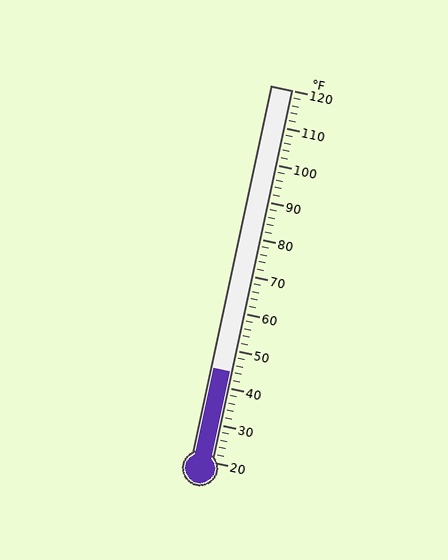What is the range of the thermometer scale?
The thermometer scale ranges from 20°F to 120°F.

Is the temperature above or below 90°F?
The temperature is below 90°F.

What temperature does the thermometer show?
The thermometer shows approximately 44°F.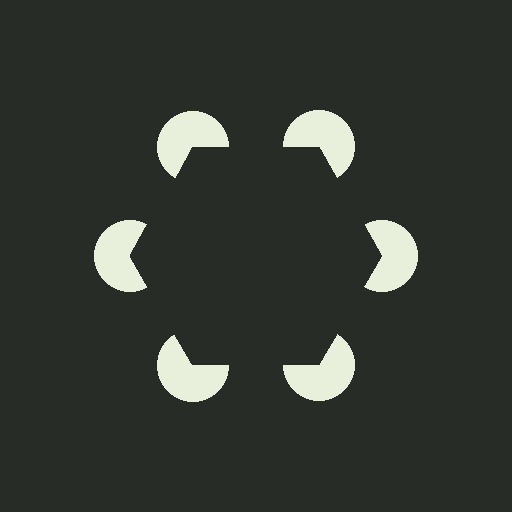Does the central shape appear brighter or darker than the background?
It typically appears slightly darker than the background, even though no actual brightness change is drawn.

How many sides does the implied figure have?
6 sides.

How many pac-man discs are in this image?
There are 6 — one at each vertex of the illusory hexagon.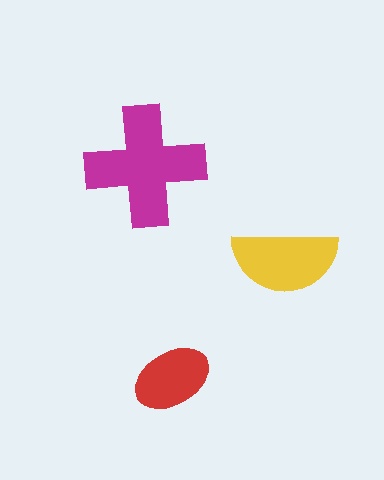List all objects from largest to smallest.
The magenta cross, the yellow semicircle, the red ellipse.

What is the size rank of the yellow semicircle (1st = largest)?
2nd.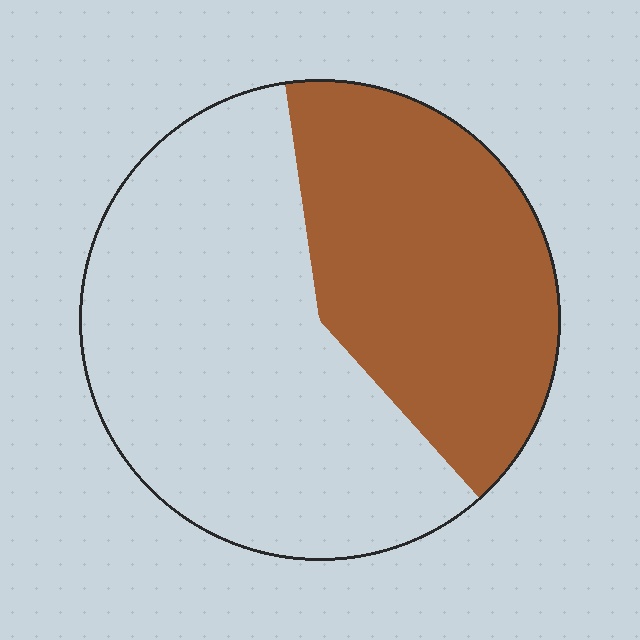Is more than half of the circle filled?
No.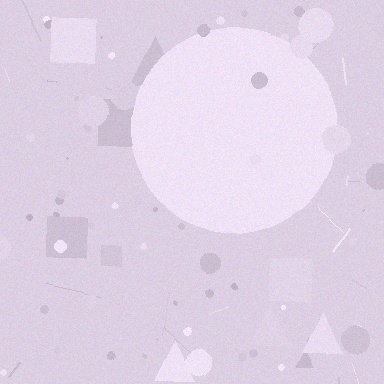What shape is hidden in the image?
A circle is hidden in the image.